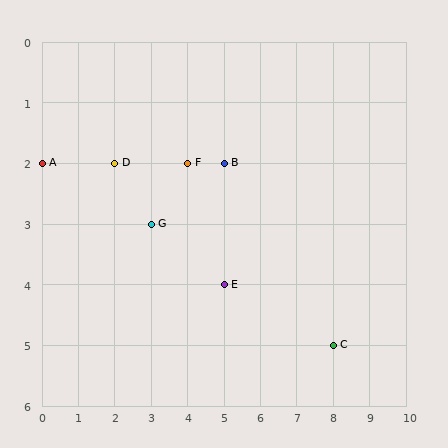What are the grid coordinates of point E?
Point E is at grid coordinates (5, 4).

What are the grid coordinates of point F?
Point F is at grid coordinates (4, 2).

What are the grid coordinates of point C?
Point C is at grid coordinates (8, 5).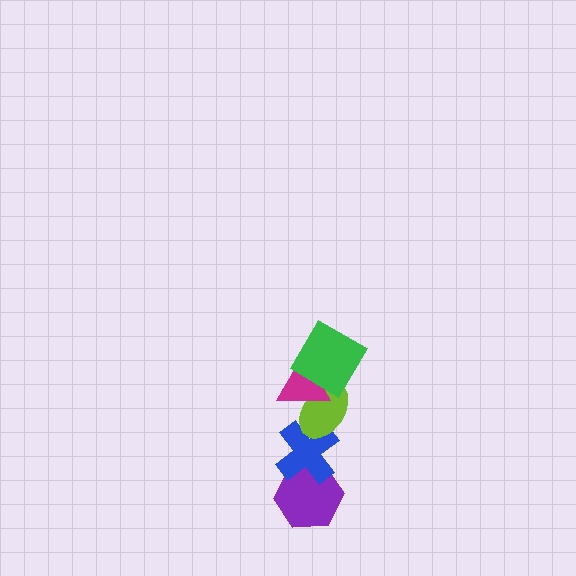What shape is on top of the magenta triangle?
The green diamond is on top of the magenta triangle.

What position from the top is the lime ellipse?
The lime ellipse is 3rd from the top.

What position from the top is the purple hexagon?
The purple hexagon is 5th from the top.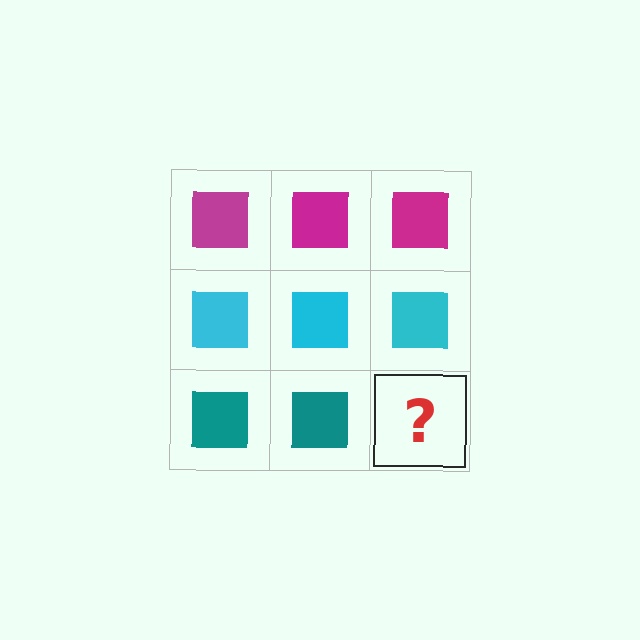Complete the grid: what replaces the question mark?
The question mark should be replaced with a teal square.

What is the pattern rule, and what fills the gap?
The rule is that each row has a consistent color. The gap should be filled with a teal square.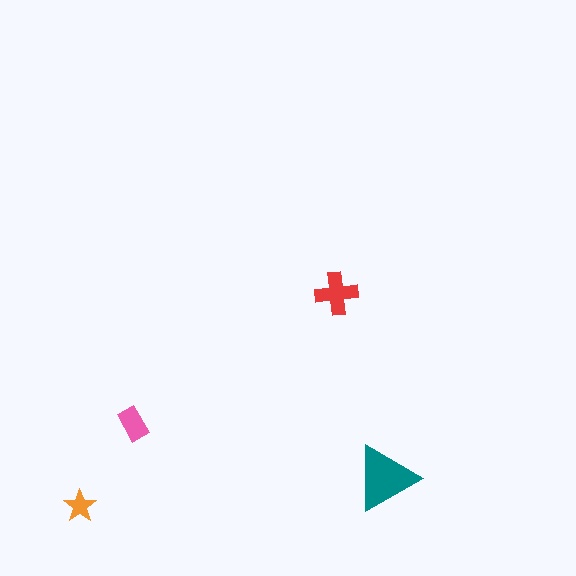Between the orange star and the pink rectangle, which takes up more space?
The pink rectangle.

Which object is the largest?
The teal triangle.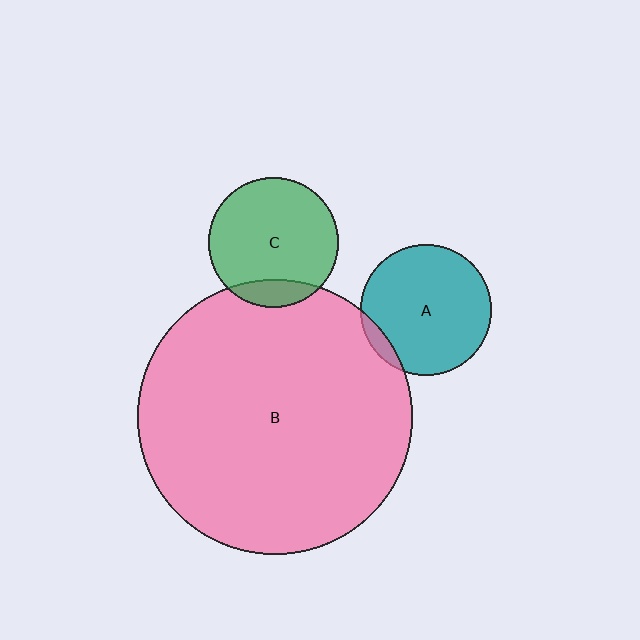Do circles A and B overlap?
Yes.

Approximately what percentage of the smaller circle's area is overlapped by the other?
Approximately 5%.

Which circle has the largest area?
Circle B (pink).